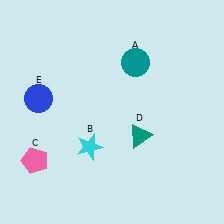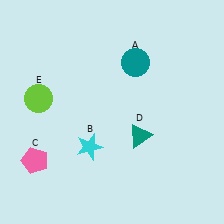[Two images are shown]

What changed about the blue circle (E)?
In Image 1, E is blue. In Image 2, it changed to lime.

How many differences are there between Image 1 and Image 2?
There is 1 difference between the two images.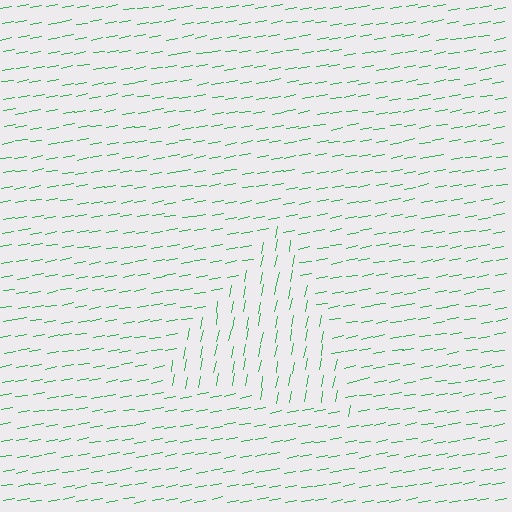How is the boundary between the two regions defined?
The boundary is defined purely by a change in line orientation (approximately 69 degrees difference). All lines are the same color and thickness.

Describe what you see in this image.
The image is filled with small green line segments. A triangle region in the image has lines oriented differently from the surrounding lines, creating a visible texture boundary.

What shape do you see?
I see a triangle.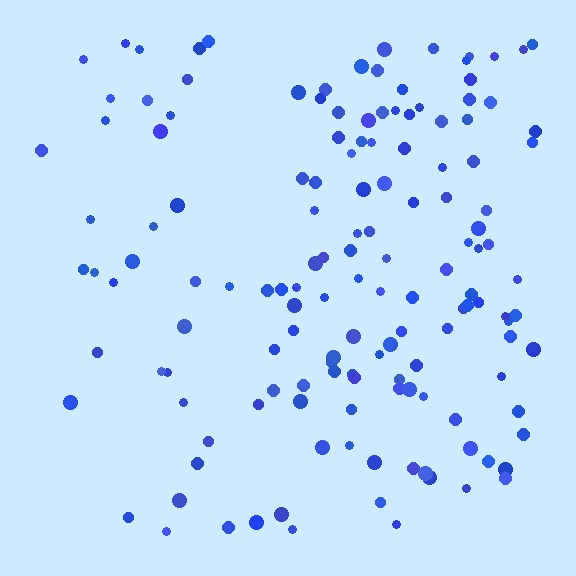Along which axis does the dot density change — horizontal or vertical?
Horizontal.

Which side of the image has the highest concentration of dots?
The right.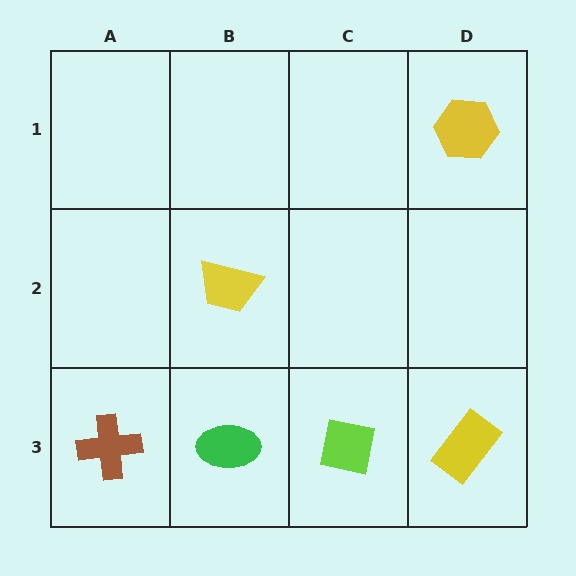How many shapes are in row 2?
1 shape.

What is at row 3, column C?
A lime square.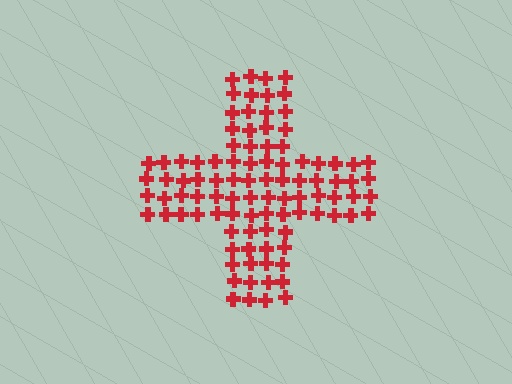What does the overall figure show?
The overall figure shows a cross.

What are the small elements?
The small elements are crosses.